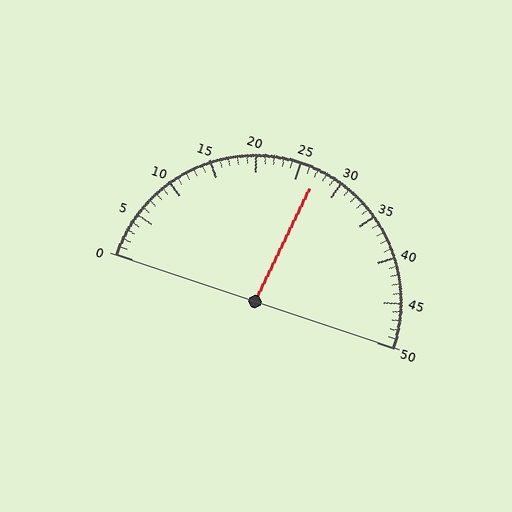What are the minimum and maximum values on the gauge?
The gauge ranges from 0 to 50.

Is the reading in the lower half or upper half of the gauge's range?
The reading is in the upper half of the range (0 to 50).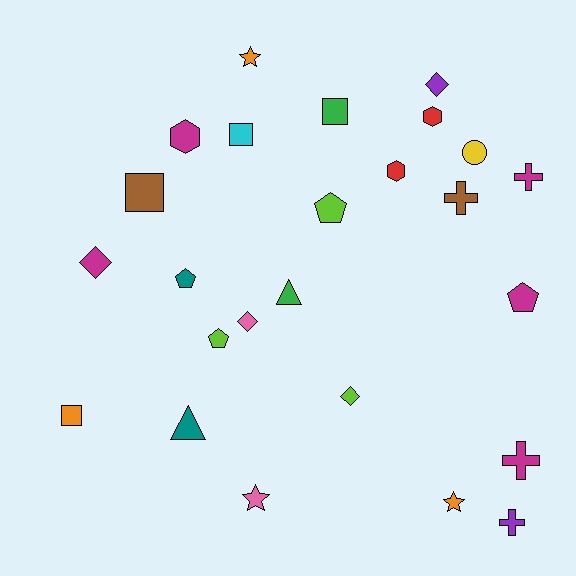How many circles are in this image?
There is 1 circle.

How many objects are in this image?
There are 25 objects.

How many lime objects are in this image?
There are 3 lime objects.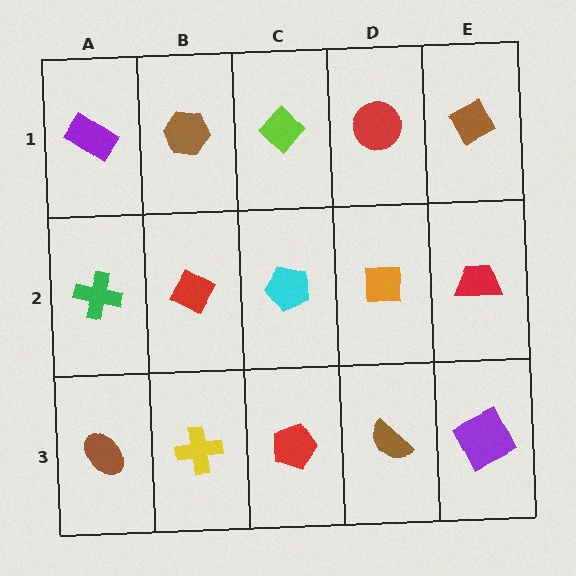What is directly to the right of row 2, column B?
A cyan pentagon.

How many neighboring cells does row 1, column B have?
3.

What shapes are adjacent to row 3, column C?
A cyan pentagon (row 2, column C), a yellow cross (row 3, column B), a brown semicircle (row 3, column D).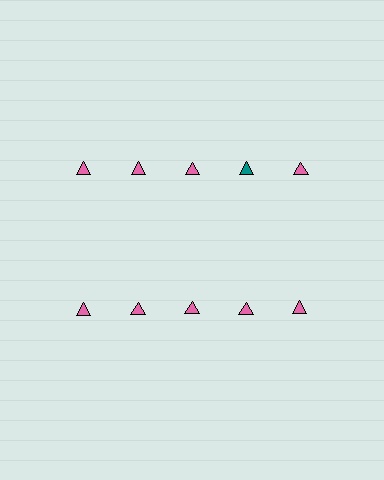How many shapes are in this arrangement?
There are 10 shapes arranged in a grid pattern.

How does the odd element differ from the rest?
It has a different color: teal instead of pink.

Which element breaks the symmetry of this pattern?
The teal triangle in the top row, second from right column breaks the symmetry. All other shapes are pink triangles.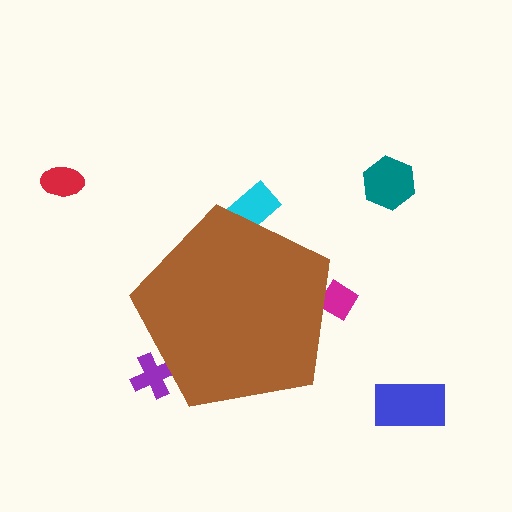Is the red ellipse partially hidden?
No, the red ellipse is fully visible.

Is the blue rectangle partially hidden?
No, the blue rectangle is fully visible.